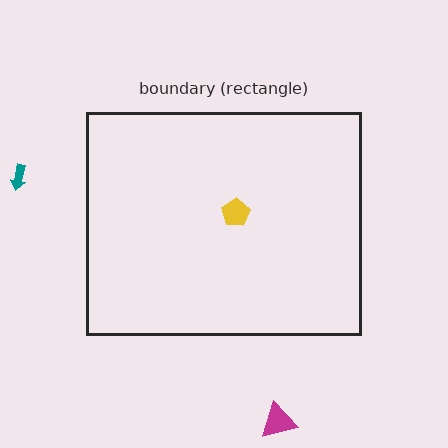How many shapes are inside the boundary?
1 inside, 2 outside.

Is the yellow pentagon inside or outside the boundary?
Inside.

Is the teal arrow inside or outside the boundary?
Outside.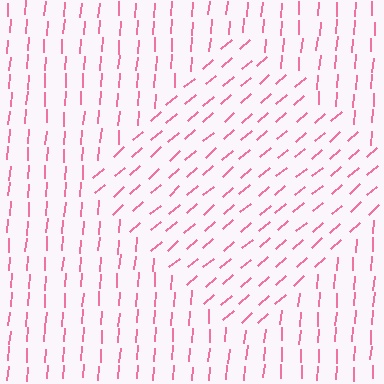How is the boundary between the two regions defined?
The boundary is defined purely by a change in line orientation (approximately 45 degrees difference). All lines are the same color and thickness.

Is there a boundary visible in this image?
Yes, there is a texture boundary formed by a change in line orientation.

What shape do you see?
I see a diamond.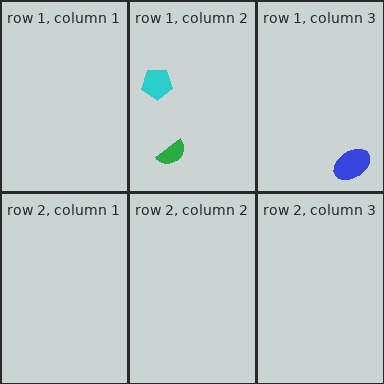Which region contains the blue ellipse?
The row 1, column 3 region.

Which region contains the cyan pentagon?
The row 1, column 2 region.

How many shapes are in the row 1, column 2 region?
2.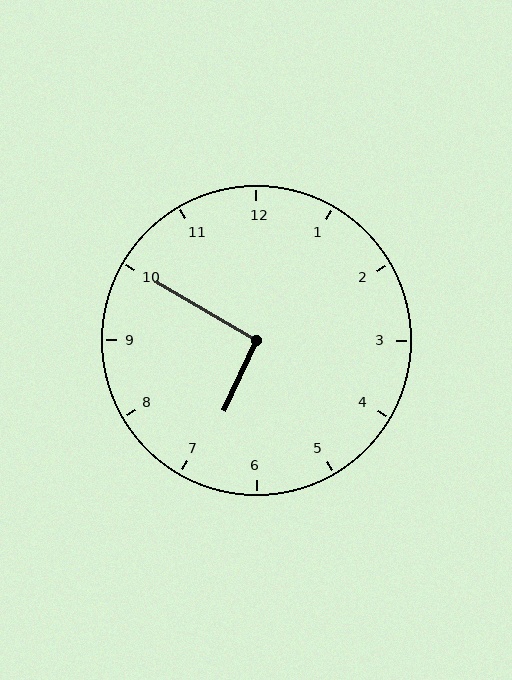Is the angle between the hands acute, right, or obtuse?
It is right.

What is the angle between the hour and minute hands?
Approximately 95 degrees.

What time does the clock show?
6:50.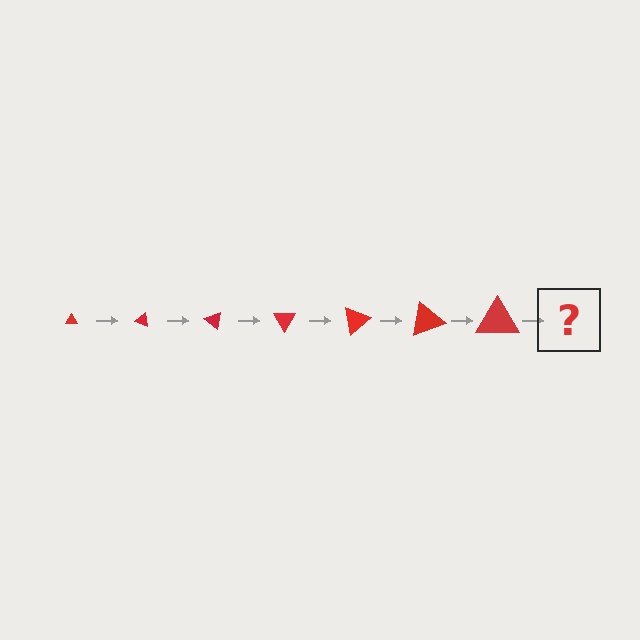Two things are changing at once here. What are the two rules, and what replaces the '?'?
The two rules are that the triangle grows larger each step and it rotates 20 degrees each step. The '?' should be a triangle, larger than the previous one and rotated 140 degrees from the start.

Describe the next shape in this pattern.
It should be a triangle, larger than the previous one and rotated 140 degrees from the start.